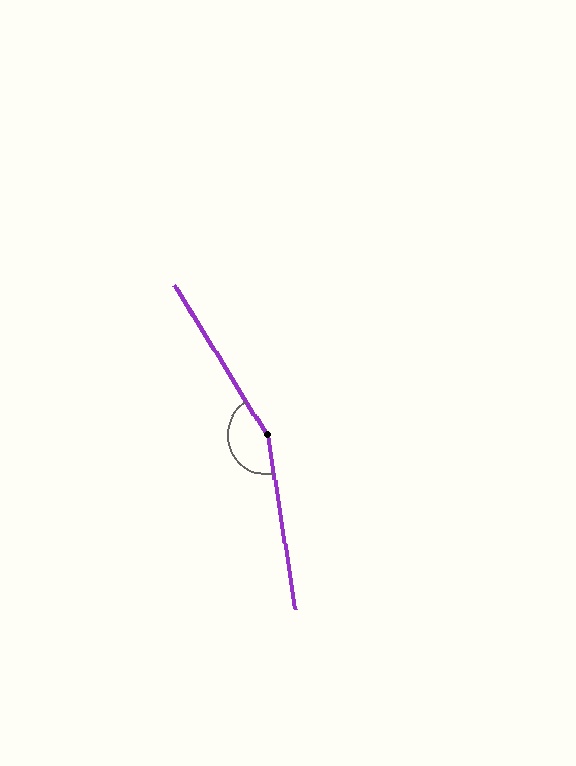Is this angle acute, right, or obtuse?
It is obtuse.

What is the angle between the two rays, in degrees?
Approximately 157 degrees.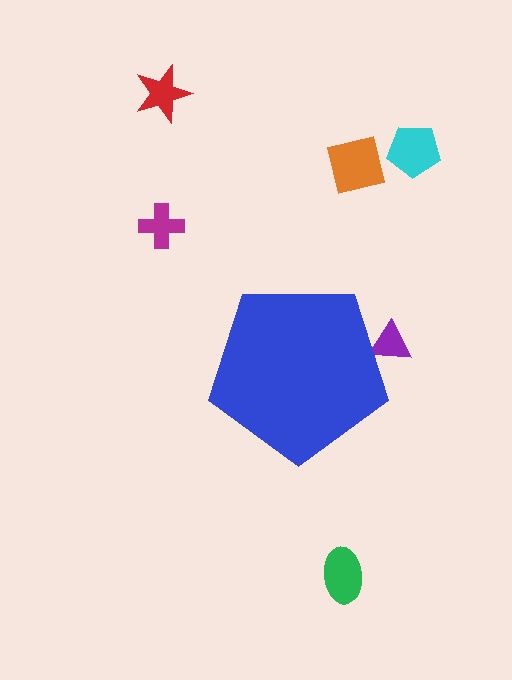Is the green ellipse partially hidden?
No, the green ellipse is fully visible.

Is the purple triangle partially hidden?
Yes, the purple triangle is partially hidden behind the blue pentagon.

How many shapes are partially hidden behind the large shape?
1 shape is partially hidden.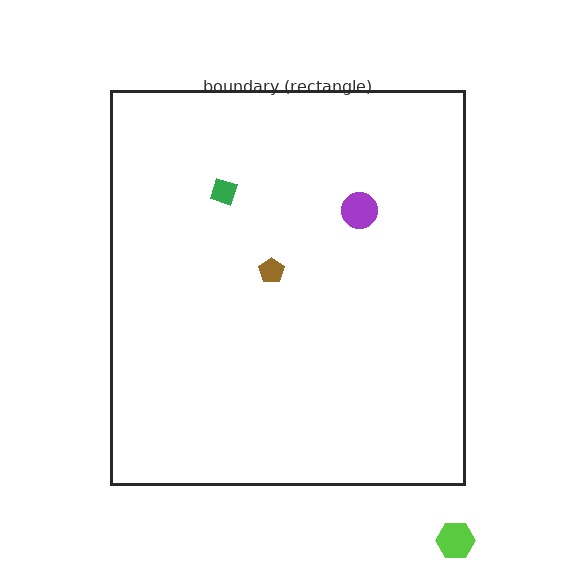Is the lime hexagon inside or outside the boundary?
Outside.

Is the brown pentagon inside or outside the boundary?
Inside.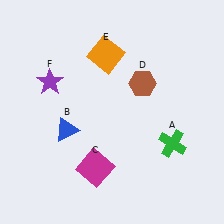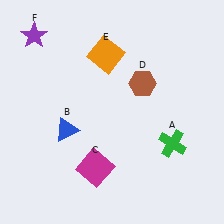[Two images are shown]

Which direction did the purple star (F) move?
The purple star (F) moved up.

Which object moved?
The purple star (F) moved up.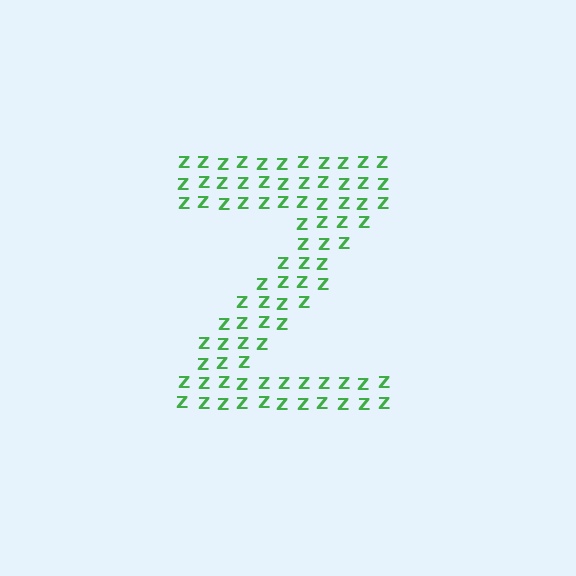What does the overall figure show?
The overall figure shows the letter Z.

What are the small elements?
The small elements are letter Z's.